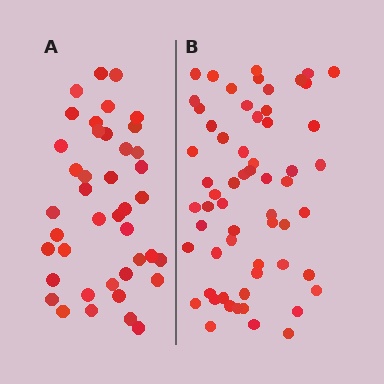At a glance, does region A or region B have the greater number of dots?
Region B (the right region) has more dots.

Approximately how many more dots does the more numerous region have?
Region B has approximately 20 more dots than region A.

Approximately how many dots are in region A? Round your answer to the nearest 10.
About 40 dots. (The exact count is 41, which rounds to 40.)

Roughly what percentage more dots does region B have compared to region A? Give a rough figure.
About 45% more.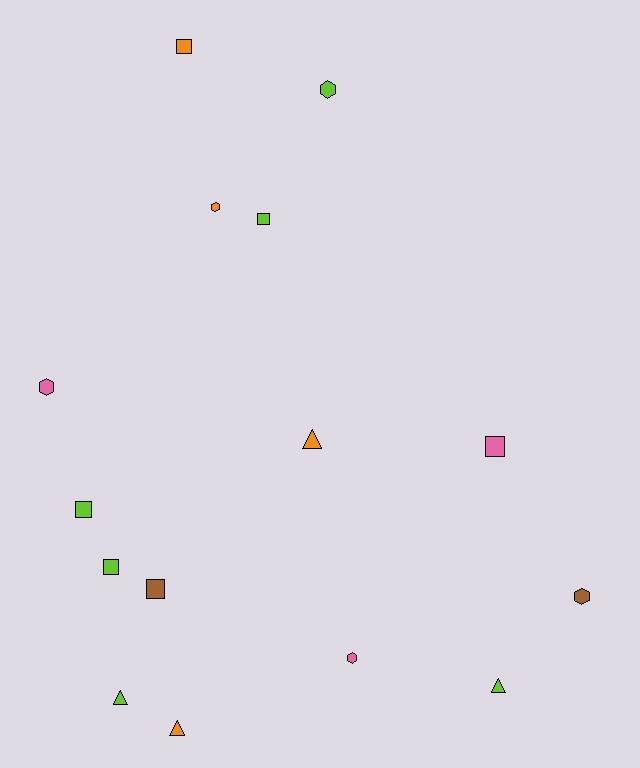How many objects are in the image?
There are 15 objects.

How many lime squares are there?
There are 3 lime squares.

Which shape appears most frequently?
Square, with 6 objects.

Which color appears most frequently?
Lime, with 6 objects.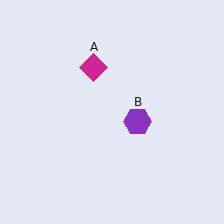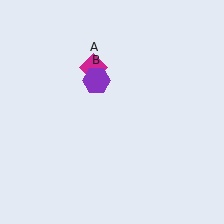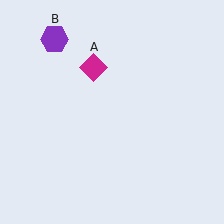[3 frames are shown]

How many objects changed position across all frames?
1 object changed position: purple hexagon (object B).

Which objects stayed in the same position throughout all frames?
Magenta diamond (object A) remained stationary.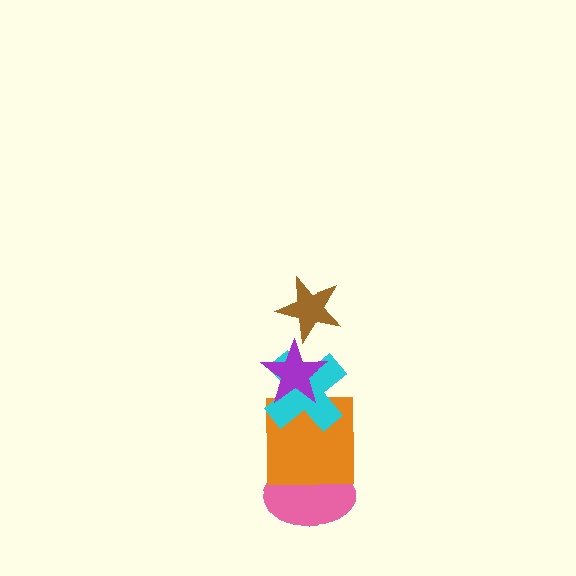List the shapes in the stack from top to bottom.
From top to bottom: the brown star, the purple star, the cyan cross, the orange square, the pink ellipse.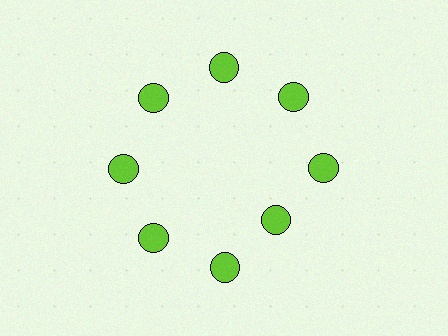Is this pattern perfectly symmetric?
No. The 8 lime circles are arranged in a ring, but one element near the 4 o'clock position is pulled inward toward the center, breaking the 8-fold rotational symmetry.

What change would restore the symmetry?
The symmetry would be restored by moving it outward, back onto the ring so that all 8 circles sit at equal angles and equal distance from the center.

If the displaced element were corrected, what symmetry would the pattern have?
It would have 8-fold rotational symmetry — the pattern would map onto itself every 45 degrees.